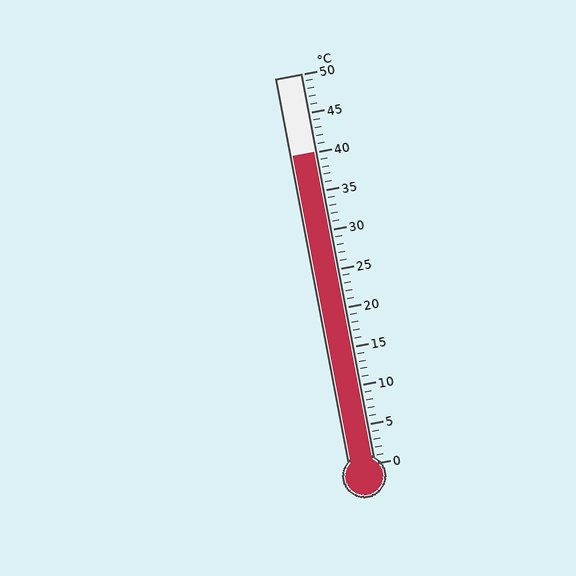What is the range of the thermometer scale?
The thermometer scale ranges from 0°C to 50°C.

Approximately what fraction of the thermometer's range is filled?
The thermometer is filled to approximately 80% of its range.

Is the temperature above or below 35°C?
The temperature is above 35°C.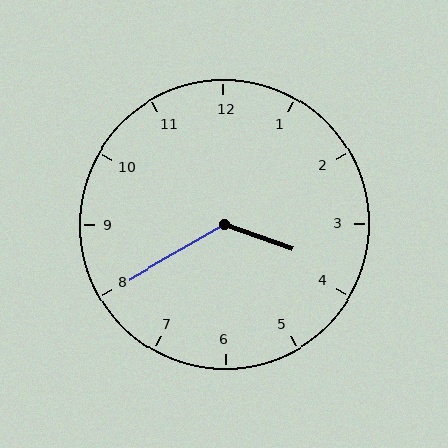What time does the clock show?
3:40.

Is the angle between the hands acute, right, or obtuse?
It is obtuse.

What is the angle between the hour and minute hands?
Approximately 130 degrees.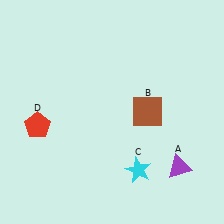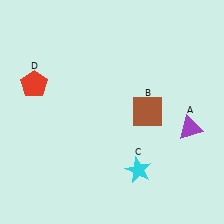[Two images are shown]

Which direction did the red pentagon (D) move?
The red pentagon (D) moved up.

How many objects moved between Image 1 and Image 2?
2 objects moved between the two images.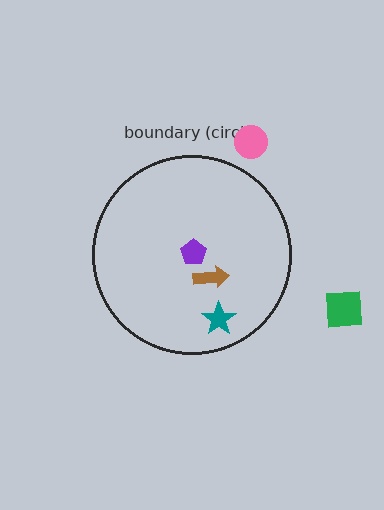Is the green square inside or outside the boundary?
Outside.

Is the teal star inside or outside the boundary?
Inside.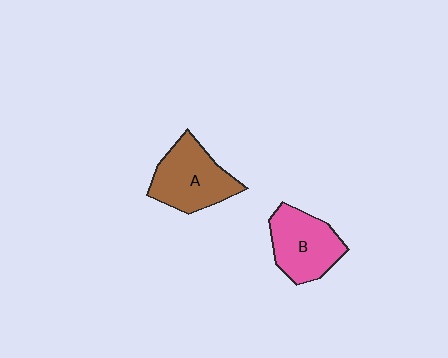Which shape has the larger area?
Shape A (brown).